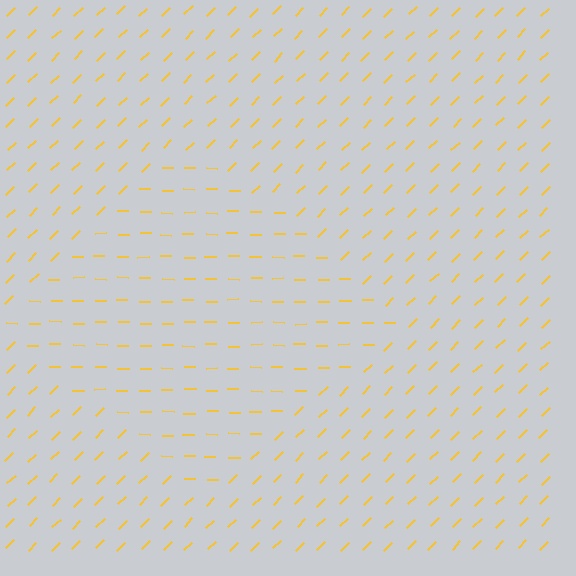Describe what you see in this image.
The image is filled with small yellow line segments. A diamond region in the image has lines oriented differently from the surrounding lines, creating a visible texture boundary.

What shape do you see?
I see a diamond.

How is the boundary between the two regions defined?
The boundary is defined purely by a change in line orientation (approximately 45 degrees difference). All lines are the same color and thickness.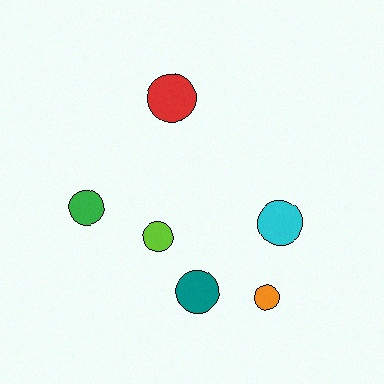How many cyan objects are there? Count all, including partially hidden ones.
There is 1 cyan object.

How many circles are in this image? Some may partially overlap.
There are 6 circles.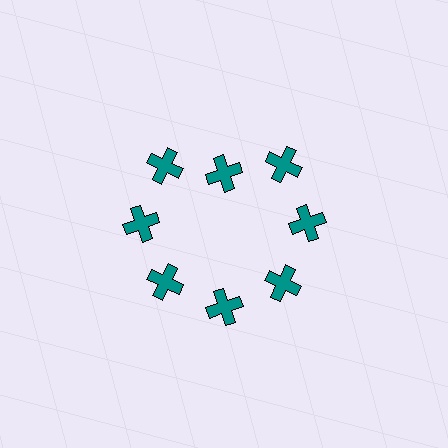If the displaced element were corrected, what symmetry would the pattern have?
It would have 8-fold rotational symmetry — the pattern would map onto itself every 45 degrees.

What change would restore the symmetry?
The symmetry would be restored by moving it outward, back onto the ring so that all 8 crosses sit at equal angles and equal distance from the center.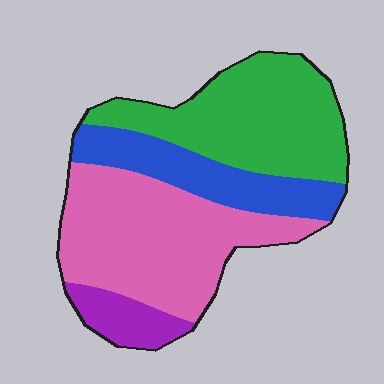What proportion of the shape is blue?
Blue takes up between a sixth and a third of the shape.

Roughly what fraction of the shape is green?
Green covers around 35% of the shape.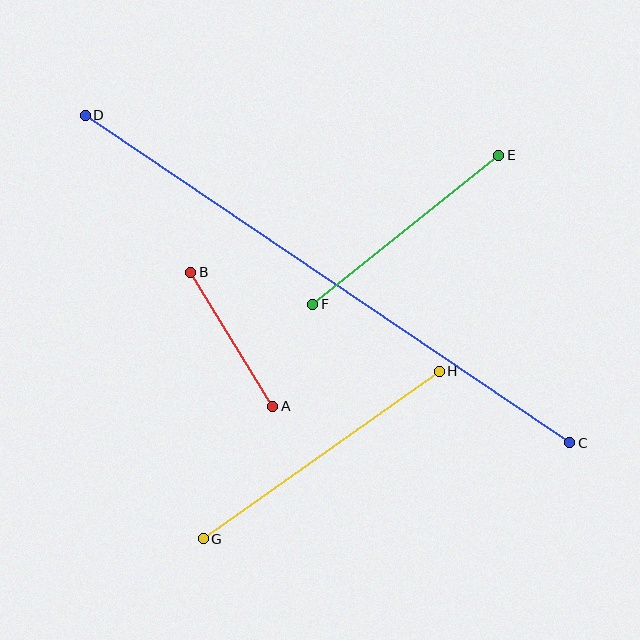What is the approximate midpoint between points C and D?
The midpoint is at approximately (328, 279) pixels.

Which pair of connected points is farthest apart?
Points C and D are farthest apart.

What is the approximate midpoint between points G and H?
The midpoint is at approximately (321, 455) pixels.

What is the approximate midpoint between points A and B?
The midpoint is at approximately (232, 339) pixels.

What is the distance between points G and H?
The distance is approximately 289 pixels.